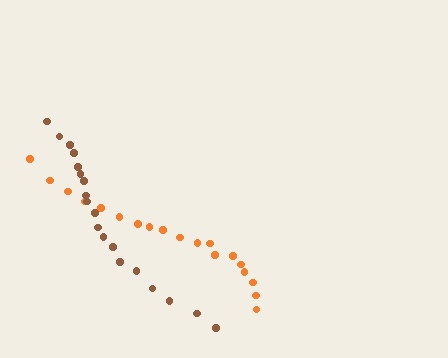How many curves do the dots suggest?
There are 2 distinct paths.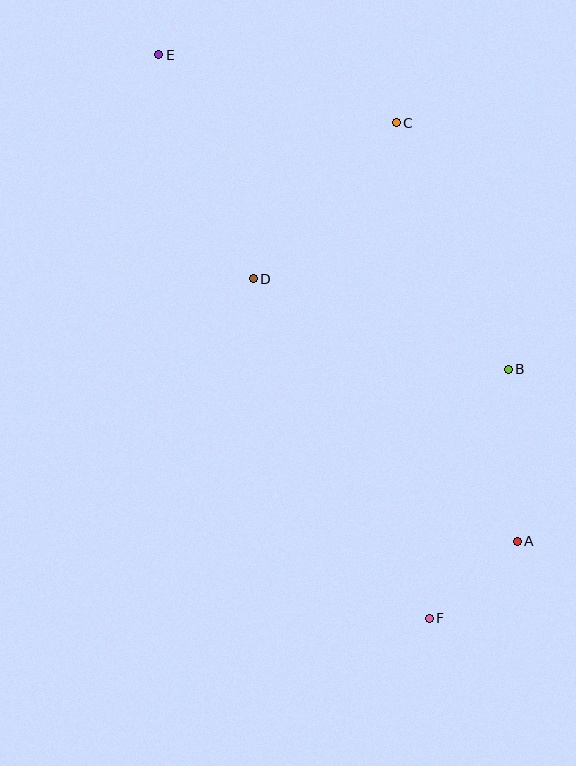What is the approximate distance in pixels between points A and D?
The distance between A and D is approximately 372 pixels.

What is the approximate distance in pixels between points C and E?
The distance between C and E is approximately 247 pixels.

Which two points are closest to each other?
Points A and F are closest to each other.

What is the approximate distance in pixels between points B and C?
The distance between B and C is approximately 271 pixels.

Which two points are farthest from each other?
Points E and F are farthest from each other.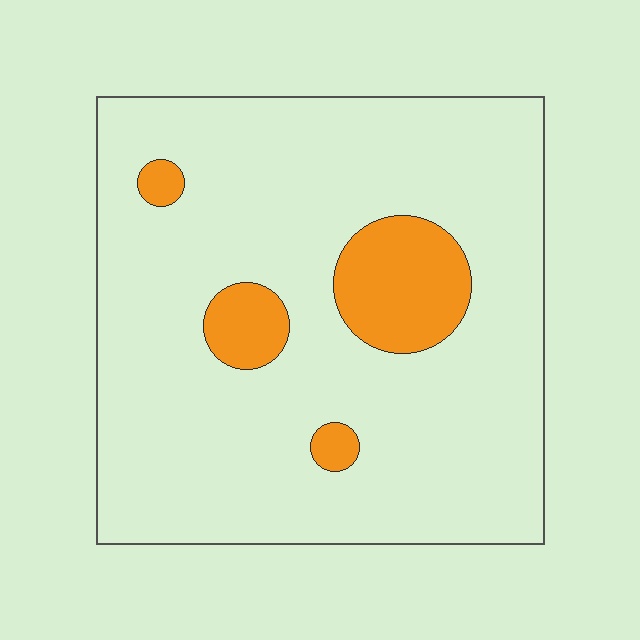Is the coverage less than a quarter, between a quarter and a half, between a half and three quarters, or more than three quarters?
Less than a quarter.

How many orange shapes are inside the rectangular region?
4.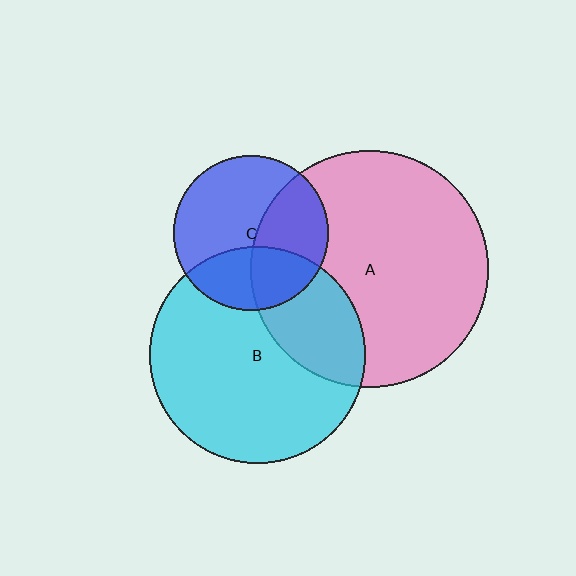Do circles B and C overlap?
Yes.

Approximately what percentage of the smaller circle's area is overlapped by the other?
Approximately 30%.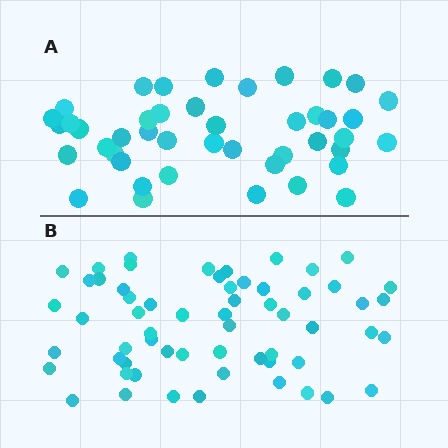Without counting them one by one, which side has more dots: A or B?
Region B (the bottom region) has more dots.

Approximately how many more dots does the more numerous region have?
Region B has approximately 15 more dots than region A.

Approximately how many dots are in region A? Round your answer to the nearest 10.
About 40 dots. (The exact count is 44, which rounds to 40.)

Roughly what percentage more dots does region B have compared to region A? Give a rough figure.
About 35% more.